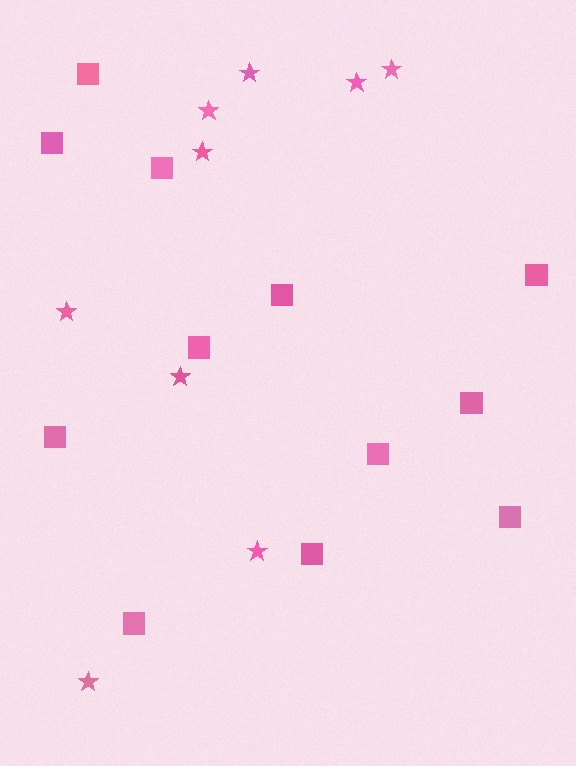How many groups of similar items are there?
There are 2 groups: one group of stars (9) and one group of squares (12).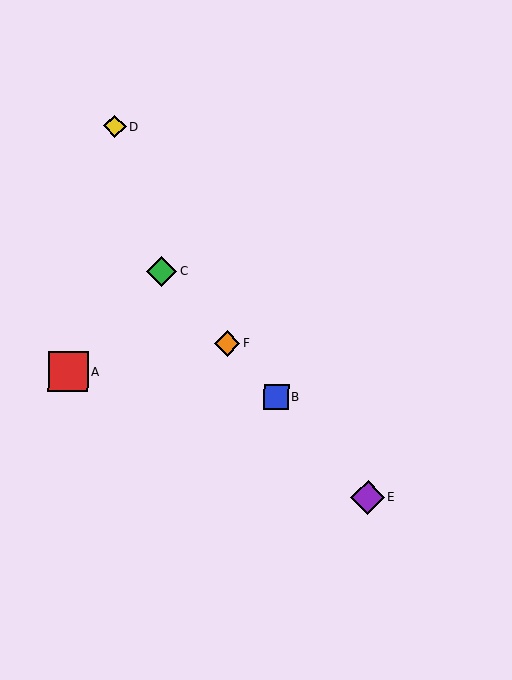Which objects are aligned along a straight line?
Objects B, C, E, F are aligned along a straight line.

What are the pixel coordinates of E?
Object E is at (368, 497).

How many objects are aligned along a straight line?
4 objects (B, C, E, F) are aligned along a straight line.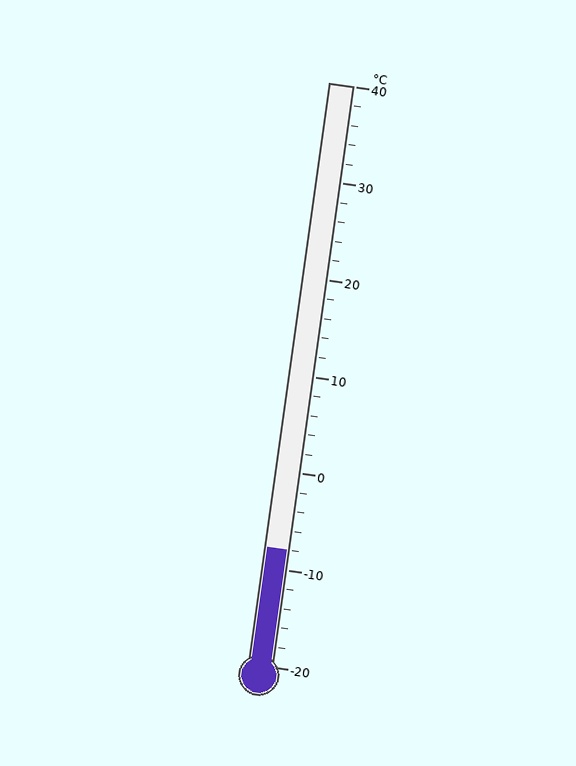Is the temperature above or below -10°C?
The temperature is above -10°C.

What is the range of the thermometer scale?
The thermometer scale ranges from -20°C to 40°C.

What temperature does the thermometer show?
The thermometer shows approximately -8°C.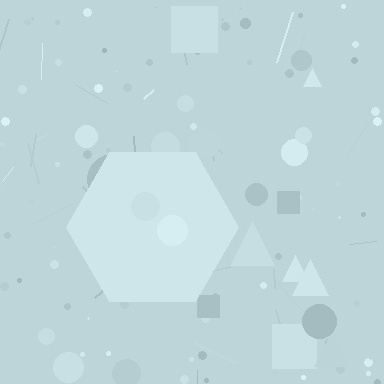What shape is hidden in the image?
A hexagon is hidden in the image.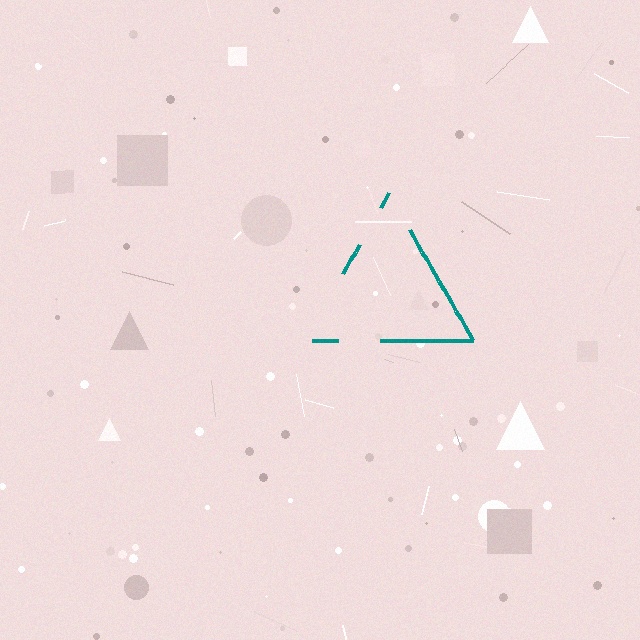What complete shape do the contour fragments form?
The contour fragments form a triangle.